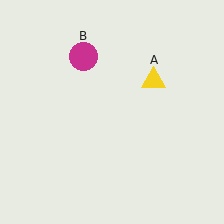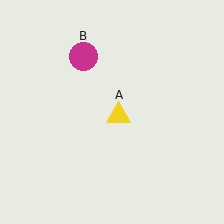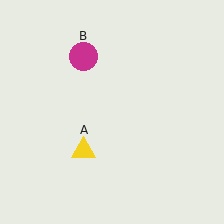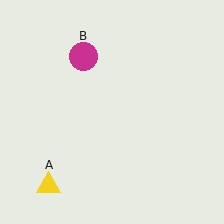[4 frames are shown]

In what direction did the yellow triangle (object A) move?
The yellow triangle (object A) moved down and to the left.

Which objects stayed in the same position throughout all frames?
Magenta circle (object B) remained stationary.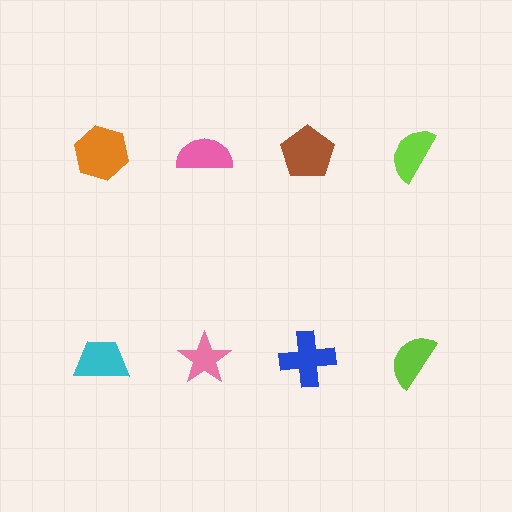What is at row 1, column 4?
A lime semicircle.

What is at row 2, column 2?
A pink star.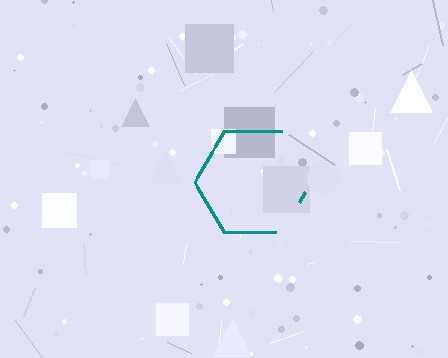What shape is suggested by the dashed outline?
The dashed outline suggests a hexagon.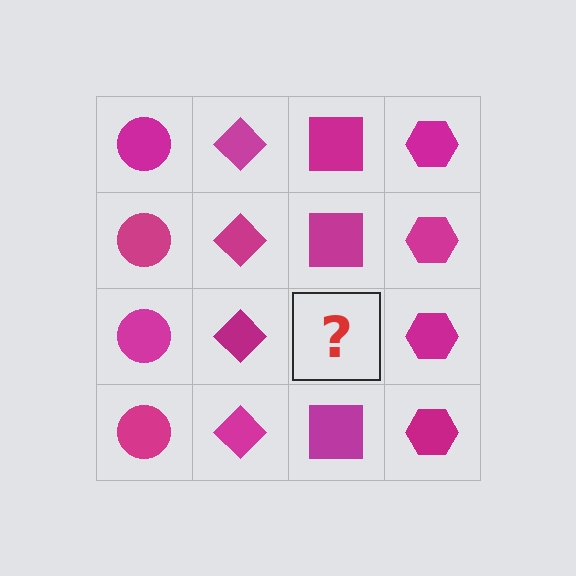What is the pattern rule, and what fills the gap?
The rule is that each column has a consistent shape. The gap should be filled with a magenta square.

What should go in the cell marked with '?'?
The missing cell should contain a magenta square.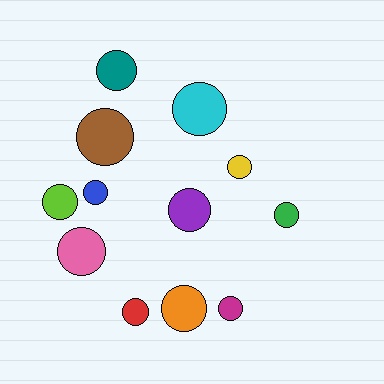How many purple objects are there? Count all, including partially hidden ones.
There is 1 purple object.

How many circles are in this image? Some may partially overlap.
There are 12 circles.